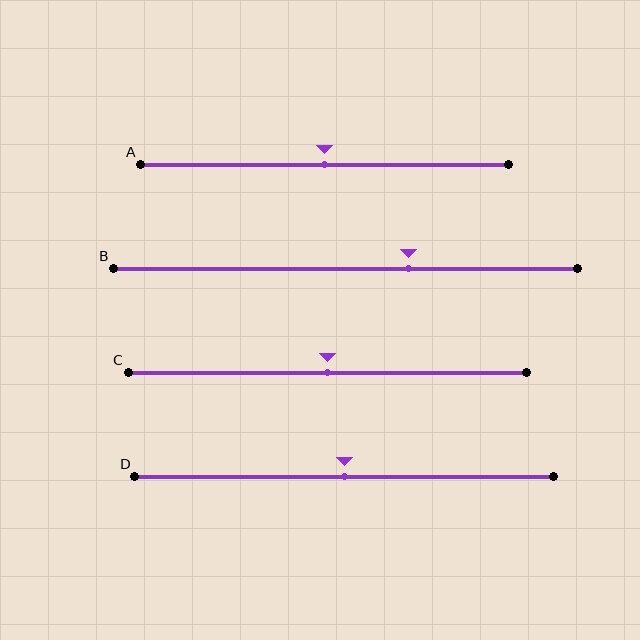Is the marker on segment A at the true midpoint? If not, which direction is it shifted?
Yes, the marker on segment A is at the true midpoint.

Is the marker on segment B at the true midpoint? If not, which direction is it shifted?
No, the marker on segment B is shifted to the right by about 14% of the segment length.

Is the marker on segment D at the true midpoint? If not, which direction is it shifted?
Yes, the marker on segment D is at the true midpoint.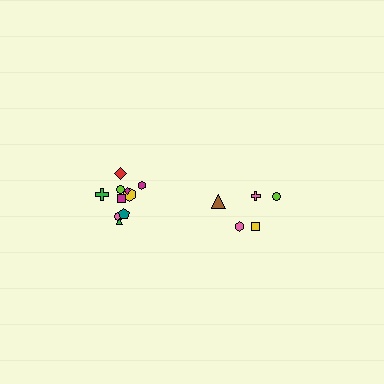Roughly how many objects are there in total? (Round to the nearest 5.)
Roughly 15 objects in total.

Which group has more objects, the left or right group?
The left group.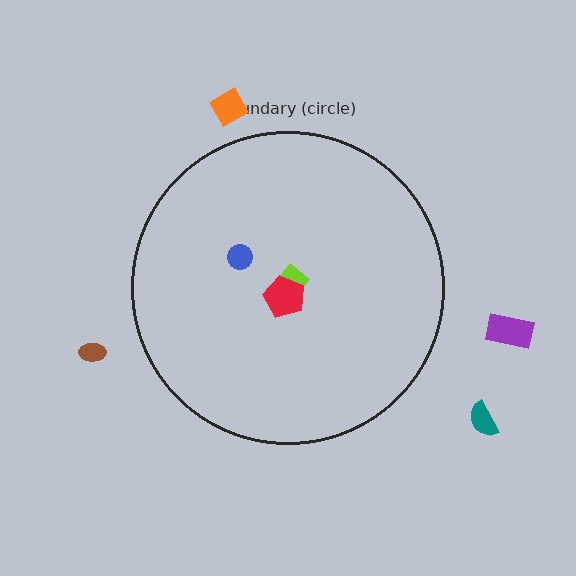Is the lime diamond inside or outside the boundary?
Inside.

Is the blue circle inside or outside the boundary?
Inside.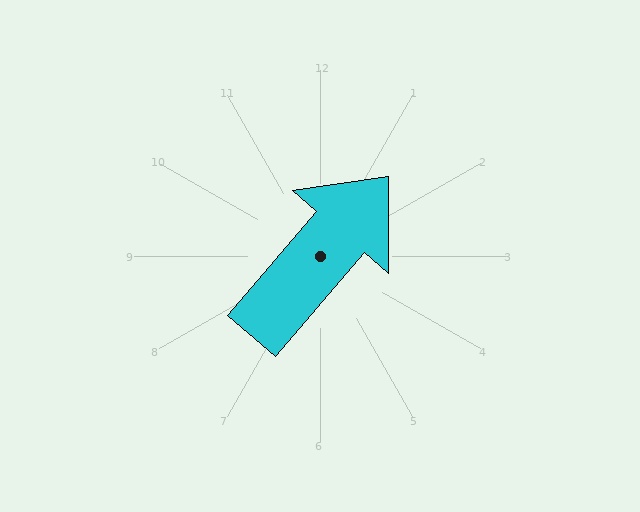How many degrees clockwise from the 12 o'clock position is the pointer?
Approximately 41 degrees.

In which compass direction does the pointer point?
Northeast.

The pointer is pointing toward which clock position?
Roughly 1 o'clock.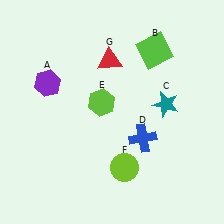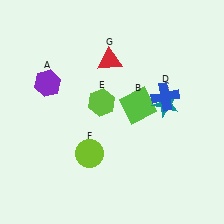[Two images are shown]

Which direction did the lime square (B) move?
The lime square (B) moved down.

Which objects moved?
The objects that moved are: the lime square (B), the blue cross (D), the lime circle (F).